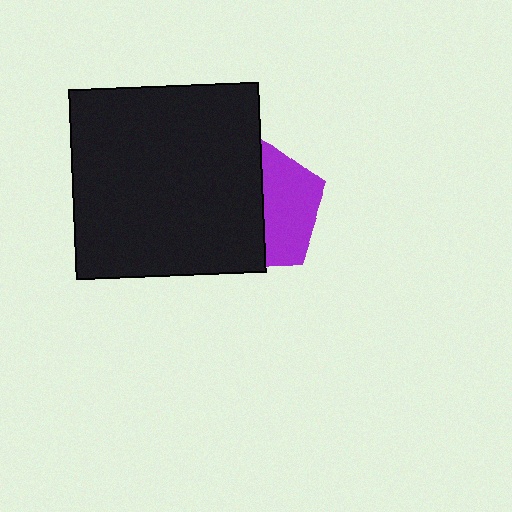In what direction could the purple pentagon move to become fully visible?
The purple pentagon could move right. That would shift it out from behind the black square entirely.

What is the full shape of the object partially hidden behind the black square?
The partially hidden object is a purple pentagon.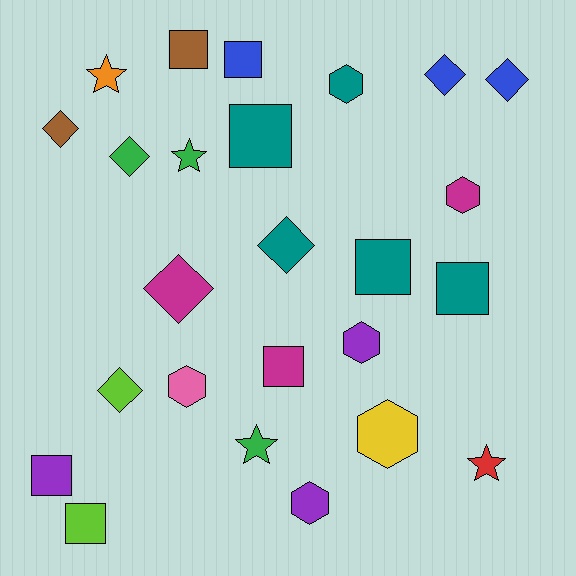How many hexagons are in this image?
There are 6 hexagons.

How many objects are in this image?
There are 25 objects.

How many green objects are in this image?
There are 3 green objects.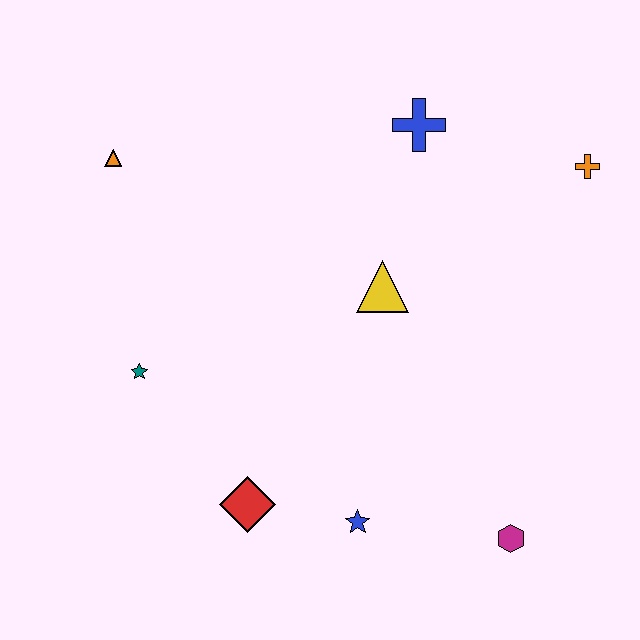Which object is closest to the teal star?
The red diamond is closest to the teal star.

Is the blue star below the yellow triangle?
Yes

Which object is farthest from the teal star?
The orange cross is farthest from the teal star.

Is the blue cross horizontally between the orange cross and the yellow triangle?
Yes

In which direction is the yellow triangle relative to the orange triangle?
The yellow triangle is to the right of the orange triangle.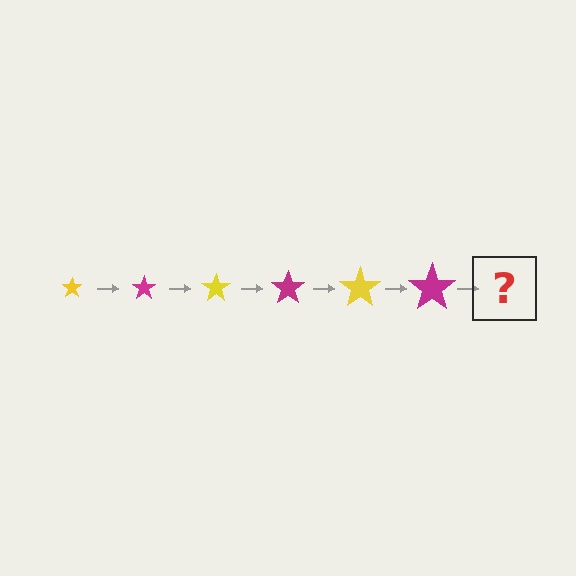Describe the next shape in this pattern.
It should be a yellow star, larger than the previous one.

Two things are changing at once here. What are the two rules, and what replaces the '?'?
The two rules are that the star grows larger each step and the color cycles through yellow and magenta. The '?' should be a yellow star, larger than the previous one.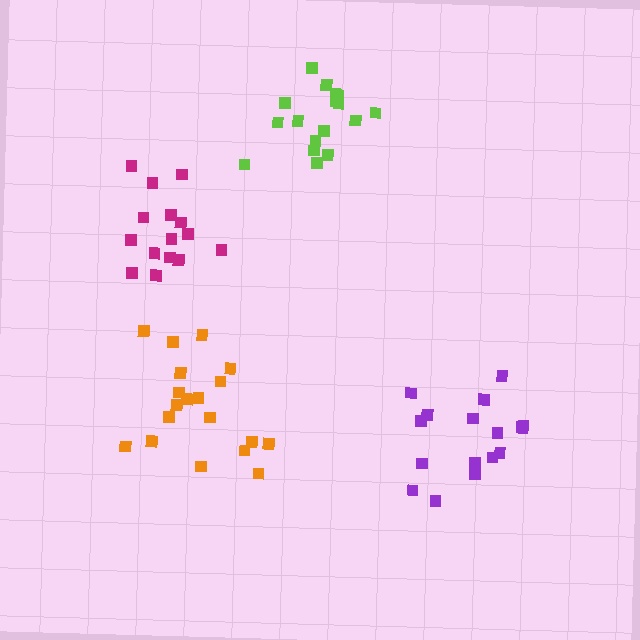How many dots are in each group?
Group 1: 17 dots, Group 2: 19 dots, Group 3: 16 dots, Group 4: 15 dots (67 total).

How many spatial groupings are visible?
There are 4 spatial groupings.